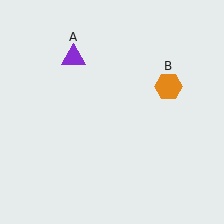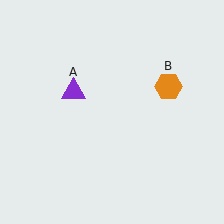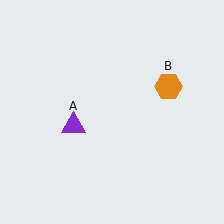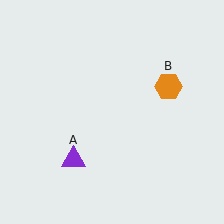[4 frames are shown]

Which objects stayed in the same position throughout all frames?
Orange hexagon (object B) remained stationary.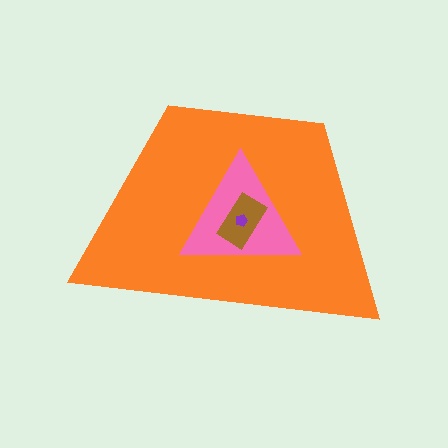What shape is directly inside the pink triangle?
The brown rectangle.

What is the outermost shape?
The orange trapezoid.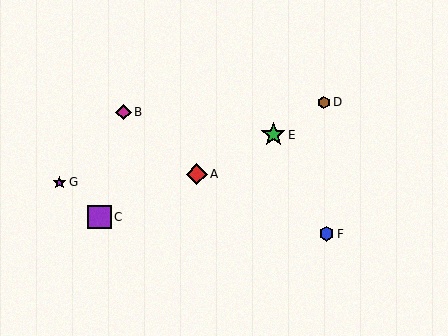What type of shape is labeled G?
Shape G is a purple star.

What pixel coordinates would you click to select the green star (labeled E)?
Click at (273, 135) to select the green star E.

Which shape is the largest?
The green star (labeled E) is the largest.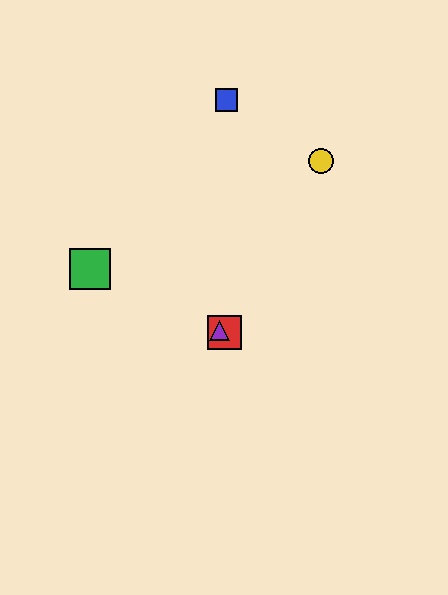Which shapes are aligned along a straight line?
The red square, the green square, the purple triangle are aligned along a straight line.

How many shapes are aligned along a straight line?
3 shapes (the red square, the green square, the purple triangle) are aligned along a straight line.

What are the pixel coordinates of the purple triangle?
The purple triangle is at (219, 330).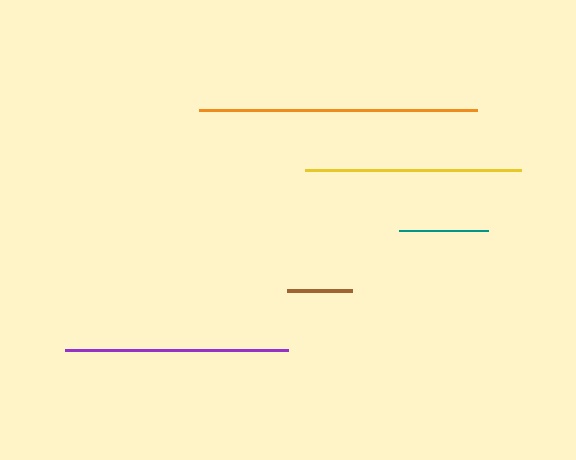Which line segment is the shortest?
The brown line is the shortest at approximately 65 pixels.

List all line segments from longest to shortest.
From longest to shortest: orange, purple, yellow, teal, brown.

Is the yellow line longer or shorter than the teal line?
The yellow line is longer than the teal line.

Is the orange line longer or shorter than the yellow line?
The orange line is longer than the yellow line.